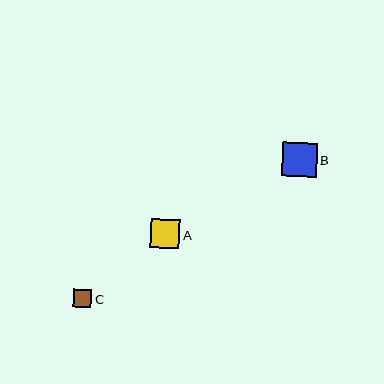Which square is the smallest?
Square C is the smallest with a size of approximately 18 pixels.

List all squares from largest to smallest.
From largest to smallest: B, A, C.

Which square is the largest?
Square B is the largest with a size of approximately 35 pixels.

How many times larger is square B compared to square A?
Square B is approximately 1.2 times the size of square A.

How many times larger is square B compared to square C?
Square B is approximately 1.9 times the size of square C.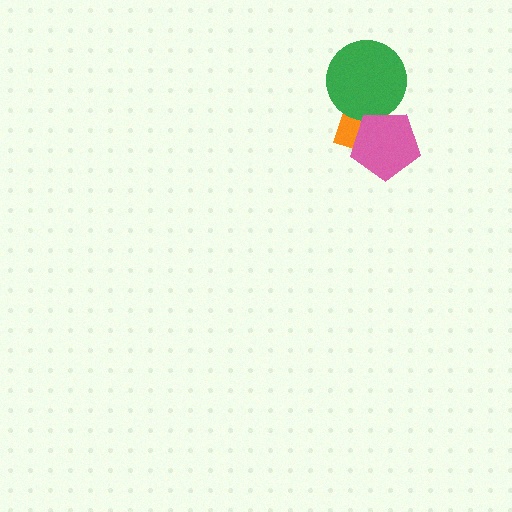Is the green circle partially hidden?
Yes, it is partially covered by another shape.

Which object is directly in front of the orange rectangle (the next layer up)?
The green circle is directly in front of the orange rectangle.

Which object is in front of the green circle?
The pink pentagon is in front of the green circle.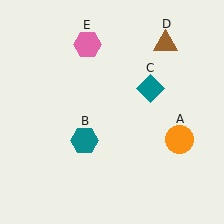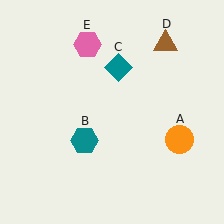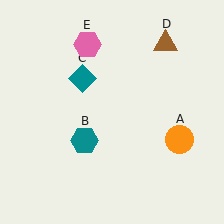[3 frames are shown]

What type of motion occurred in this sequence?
The teal diamond (object C) rotated counterclockwise around the center of the scene.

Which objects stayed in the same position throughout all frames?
Orange circle (object A) and teal hexagon (object B) and brown triangle (object D) and pink hexagon (object E) remained stationary.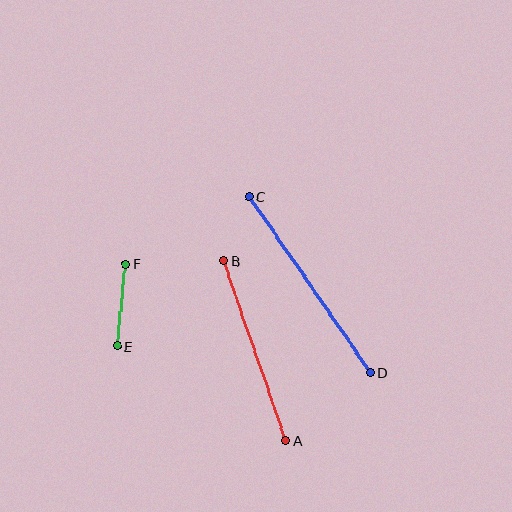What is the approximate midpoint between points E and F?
The midpoint is at approximately (121, 305) pixels.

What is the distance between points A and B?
The distance is approximately 190 pixels.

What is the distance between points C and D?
The distance is approximately 214 pixels.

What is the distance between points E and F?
The distance is approximately 83 pixels.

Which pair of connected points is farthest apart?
Points C and D are farthest apart.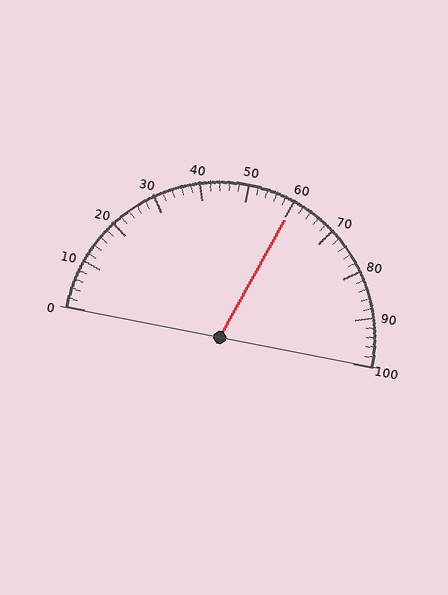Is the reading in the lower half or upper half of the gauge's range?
The reading is in the upper half of the range (0 to 100).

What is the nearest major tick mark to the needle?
The nearest major tick mark is 60.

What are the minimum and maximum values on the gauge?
The gauge ranges from 0 to 100.